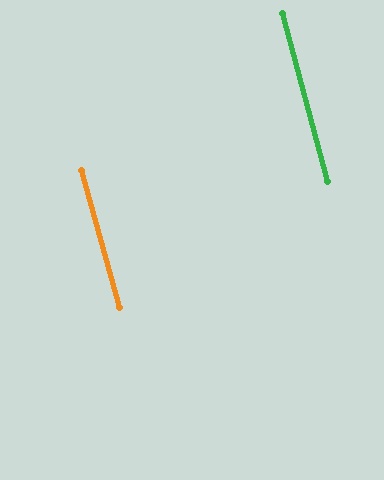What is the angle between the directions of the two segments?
Approximately 1 degree.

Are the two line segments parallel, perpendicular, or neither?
Parallel — their directions differ by only 0.7°.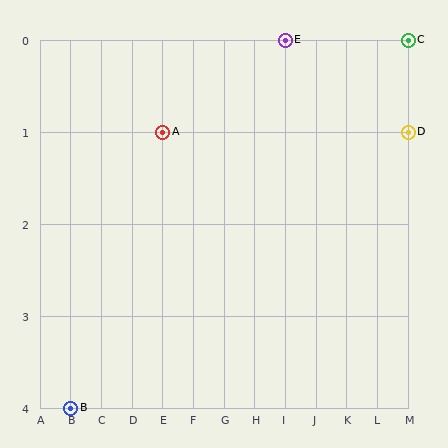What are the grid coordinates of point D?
Point D is at grid coordinates (M, 1).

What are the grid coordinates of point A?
Point A is at grid coordinates (E, 1).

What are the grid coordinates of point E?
Point E is at grid coordinates (I, 0).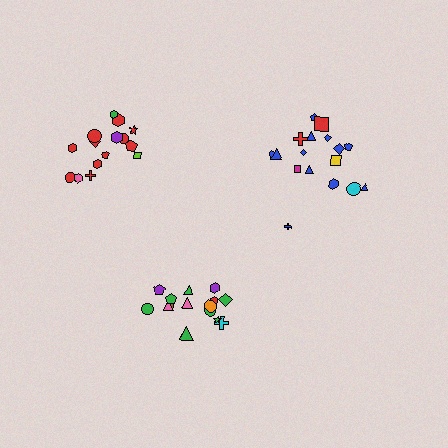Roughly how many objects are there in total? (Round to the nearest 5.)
Roughly 50 objects in total.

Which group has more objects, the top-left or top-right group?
The top-right group.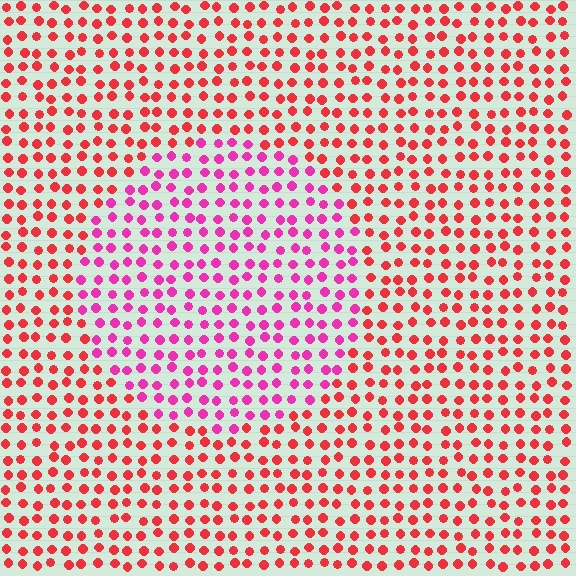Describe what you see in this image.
The image is filled with small red elements in a uniform arrangement. A circle-shaped region is visible where the elements are tinted to a slightly different hue, forming a subtle color boundary.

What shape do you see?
I see a circle.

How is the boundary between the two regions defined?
The boundary is defined purely by a slight shift in hue (about 38 degrees). Spacing, size, and orientation are identical on both sides.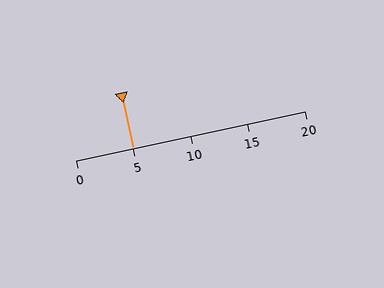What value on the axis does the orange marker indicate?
The marker indicates approximately 5.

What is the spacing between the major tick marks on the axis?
The major ticks are spaced 5 apart.